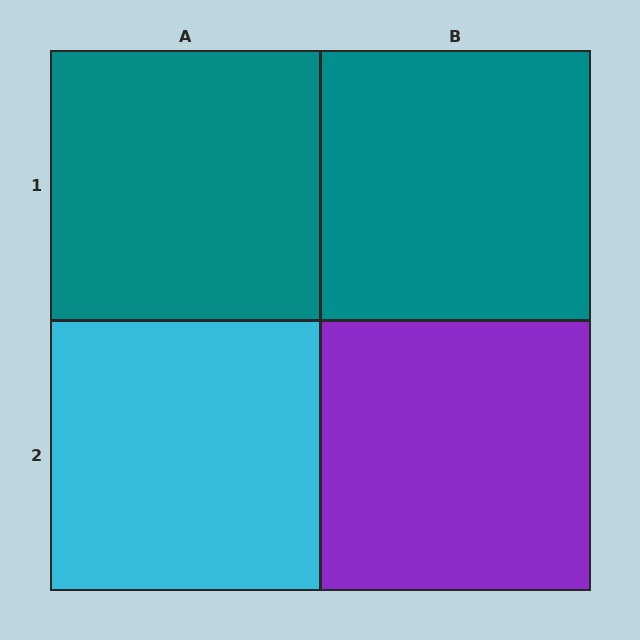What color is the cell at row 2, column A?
Cyan.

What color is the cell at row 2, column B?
Purple.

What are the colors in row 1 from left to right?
Teal, teal.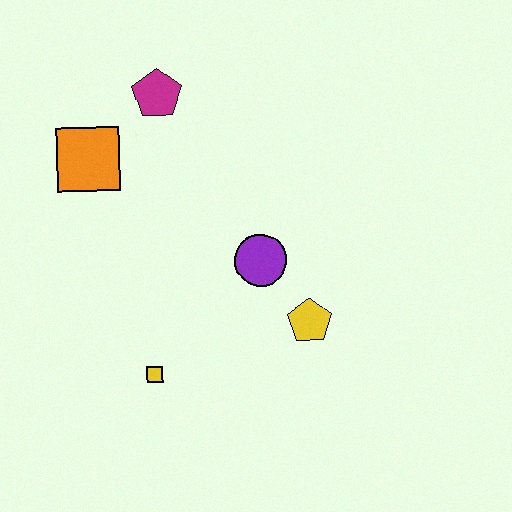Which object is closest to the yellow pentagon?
The purple circle is closest to the yellow pentagon.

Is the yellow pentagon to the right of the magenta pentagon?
Yes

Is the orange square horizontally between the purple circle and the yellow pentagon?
No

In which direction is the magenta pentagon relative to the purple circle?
The magenta pentagon is above the purple circle.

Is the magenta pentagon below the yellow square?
No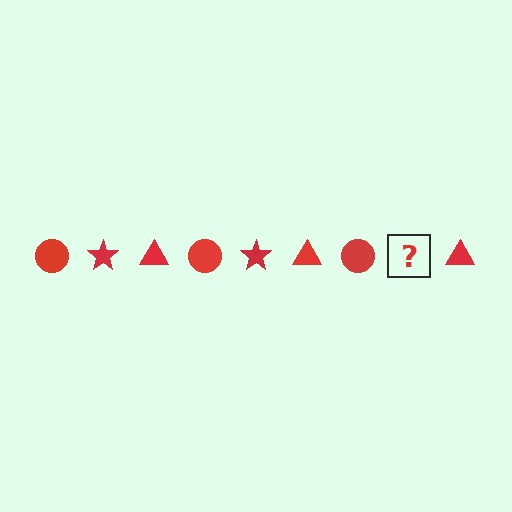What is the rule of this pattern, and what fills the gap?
The rule is that the pattern cycles through circle, star, triangle shapes in red. The gap should be filled with a red star.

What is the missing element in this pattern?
The missing element is a red star.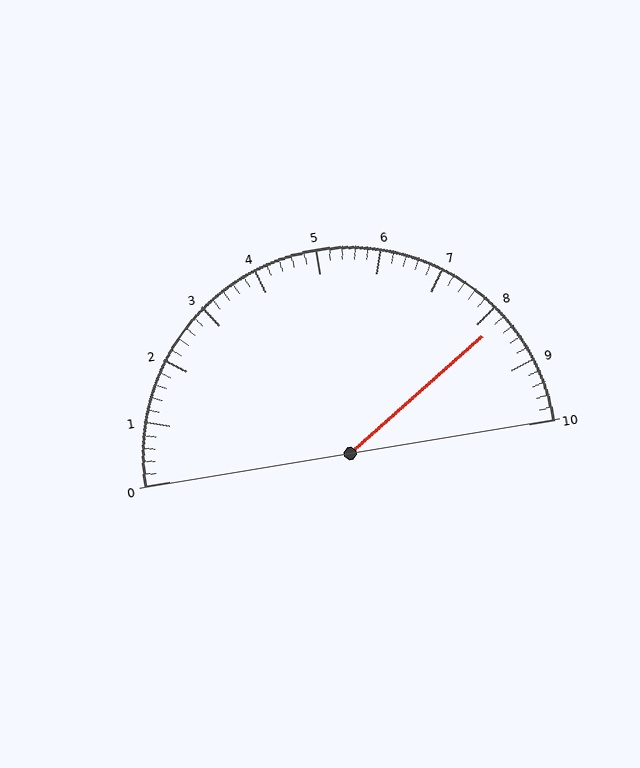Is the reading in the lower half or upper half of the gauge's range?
The reading is in the upper half of the range (0 to 10).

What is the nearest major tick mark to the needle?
The nearest major tick mark is 8.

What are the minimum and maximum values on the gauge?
The gauge ranges from 0 to 10.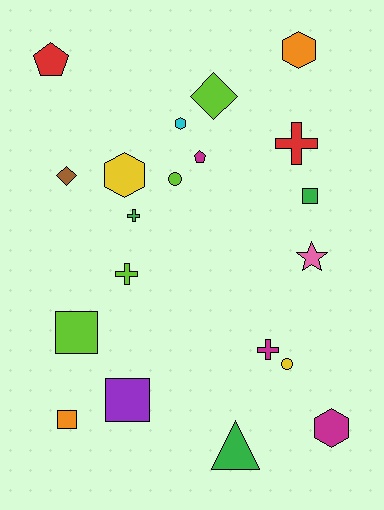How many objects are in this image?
There are 20 objects.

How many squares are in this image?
There are 4 squares.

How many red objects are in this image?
There are 2 red objects.